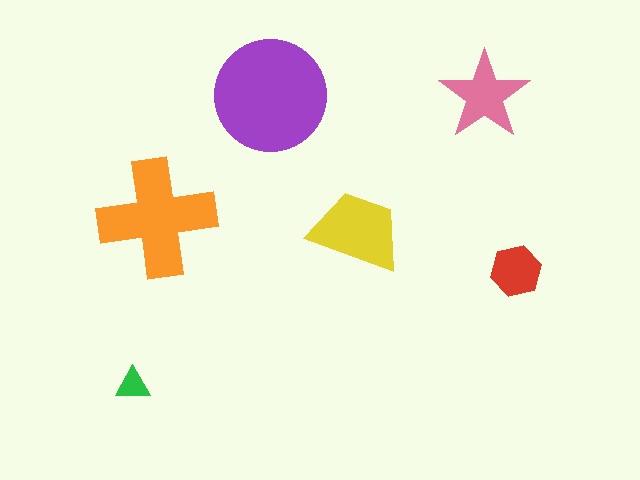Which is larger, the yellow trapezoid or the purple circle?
The purple circle.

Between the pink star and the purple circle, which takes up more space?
The purple circle.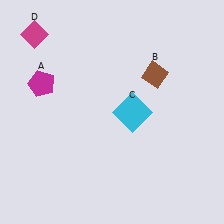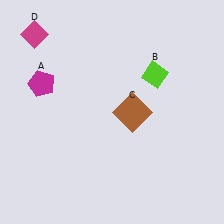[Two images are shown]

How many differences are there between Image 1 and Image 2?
There are 2 differences between the two images.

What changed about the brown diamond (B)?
In Image 1, B is brown. In Image 2, it changed to lime.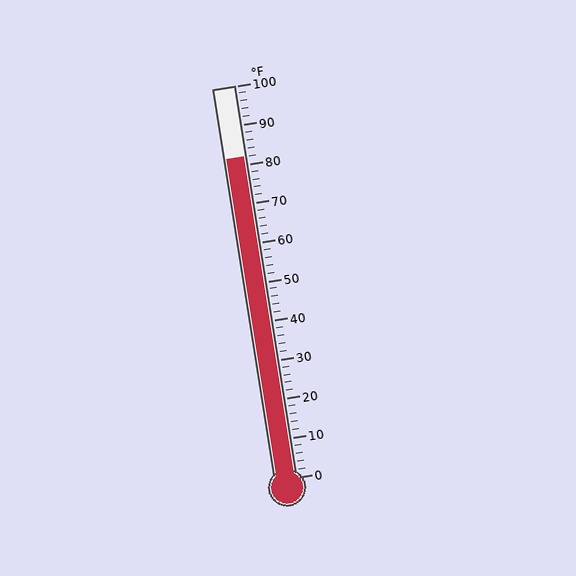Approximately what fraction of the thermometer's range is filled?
The thermometer is filled to approximately 80% of its range.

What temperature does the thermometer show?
The thermometer shows approximately 82°F.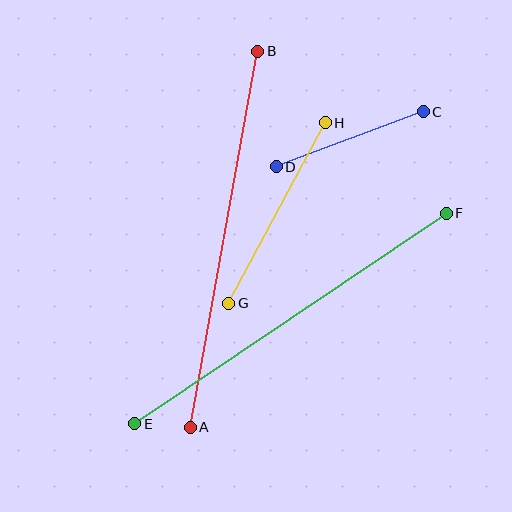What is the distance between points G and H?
The distance is approximately 205 pixels.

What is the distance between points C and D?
The distance is approximately 157 pixels.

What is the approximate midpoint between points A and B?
The midpoint is at approximately (224, 239) pixels.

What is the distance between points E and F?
The distance is approximately 376 pixels.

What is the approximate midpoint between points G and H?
The midpoint is at approximately (277, 213) pixels.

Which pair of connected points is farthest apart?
Points A and B are farthest apart.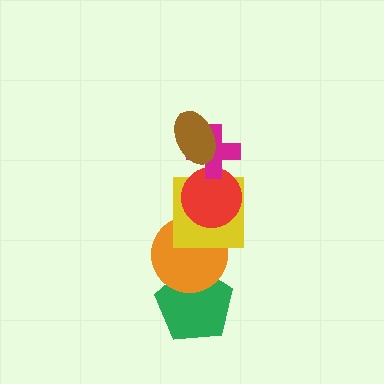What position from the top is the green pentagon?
The green pentagon is 6th from the top.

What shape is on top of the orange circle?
The yellow square is on top of the orange circle.